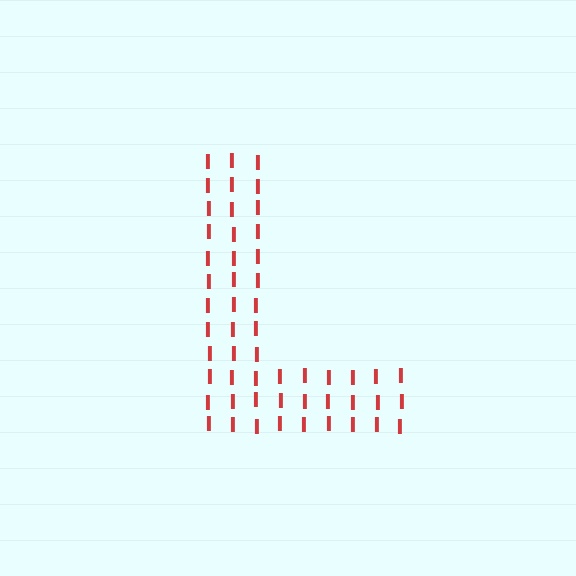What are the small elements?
The small elements are letter I's.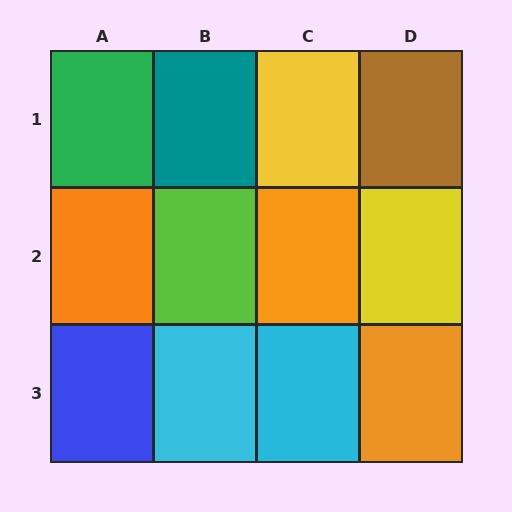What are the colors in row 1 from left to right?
Green, teal, yellow, brown.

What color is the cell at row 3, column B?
Cyan.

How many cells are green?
1 cell is green.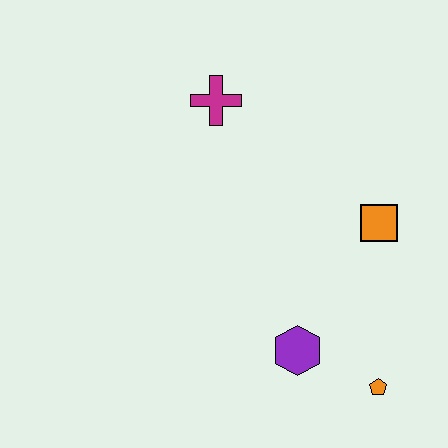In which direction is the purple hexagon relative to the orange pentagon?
The purple hexagon is to the left of the orange pentagon.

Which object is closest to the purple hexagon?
The orange pentagon is closest to the purple hexagon.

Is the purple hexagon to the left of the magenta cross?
No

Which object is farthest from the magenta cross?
The orange pentagon is farthest from the magenta cross.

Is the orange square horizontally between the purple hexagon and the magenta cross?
No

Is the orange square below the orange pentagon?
No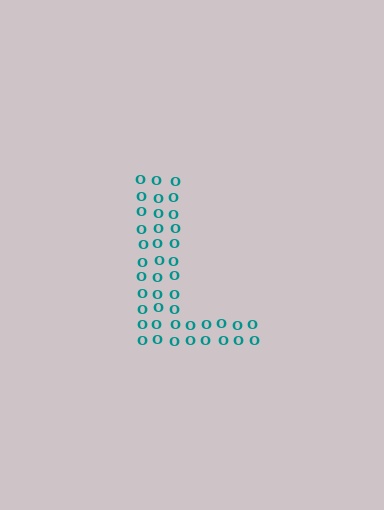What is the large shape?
The large shape is the letter L.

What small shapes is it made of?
It is made of small letter O's.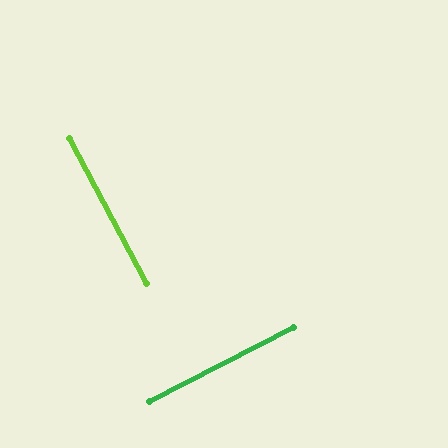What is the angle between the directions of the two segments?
Approximately 89 degrees.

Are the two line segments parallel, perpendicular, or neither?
Perpendicular — they meet at approximately 89°.